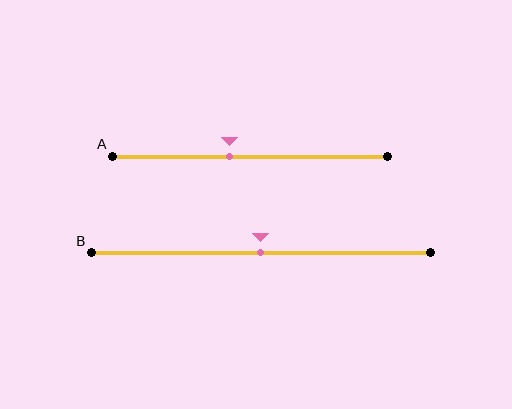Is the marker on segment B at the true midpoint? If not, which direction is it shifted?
Yes, the marker on segment B is at the true midpoint.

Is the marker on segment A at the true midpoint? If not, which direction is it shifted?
No, the marker on segment A is shifted to the left by about 7% of the segment length.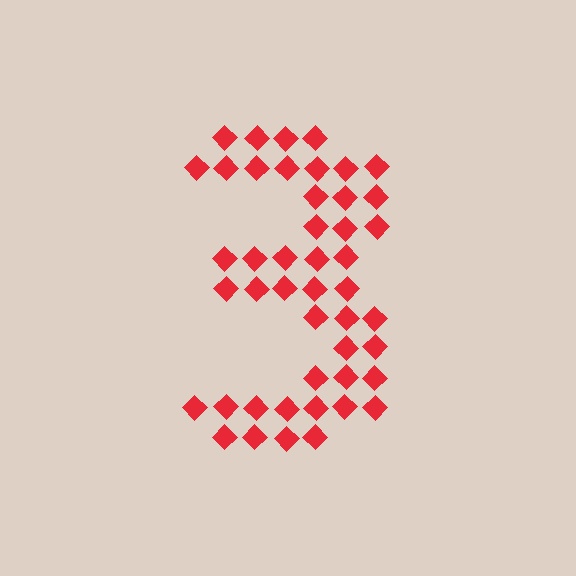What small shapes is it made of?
It is made of small diamonds.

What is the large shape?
The large shape is the digit 3.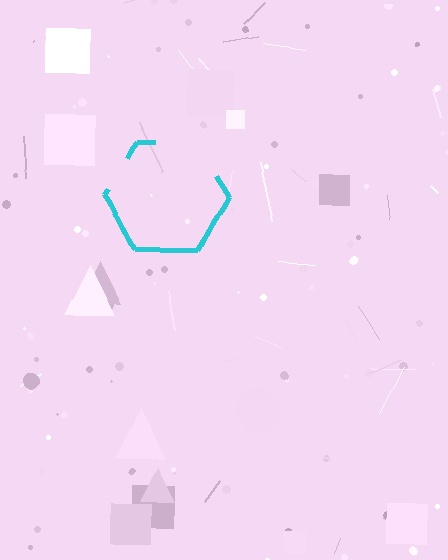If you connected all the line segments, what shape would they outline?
They would outline a hexagon.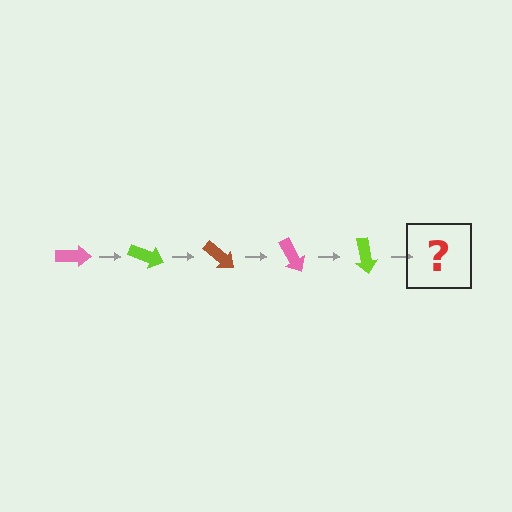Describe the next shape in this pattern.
It should be a brown arrow, rotated 100 degrees from the start.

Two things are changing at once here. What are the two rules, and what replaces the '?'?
The two rules are that it rotates 20 degrees each step and the color cycles through pink, lime, and brown. The '?' should be a brown arrow, rotated 100 degrees from the start.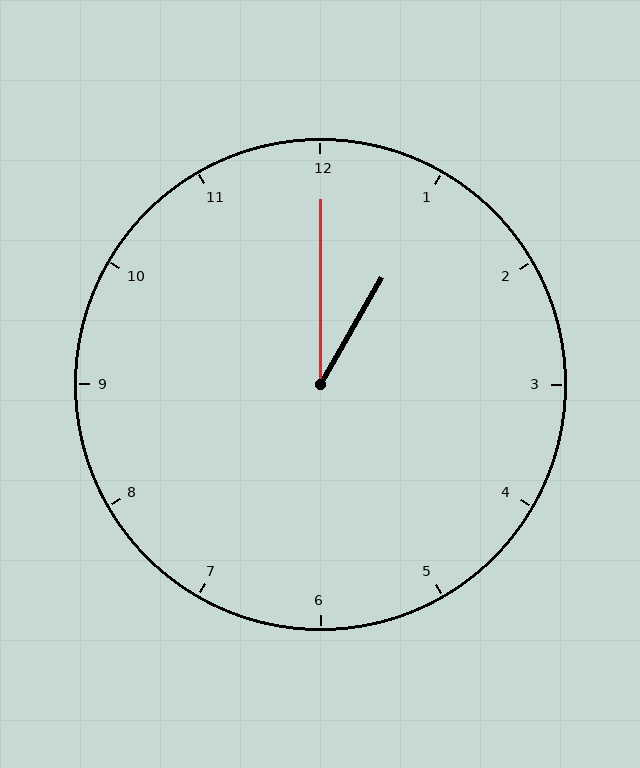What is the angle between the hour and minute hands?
Approximately 30 degrees.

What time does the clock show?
1:00.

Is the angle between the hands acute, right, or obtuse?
It is acute.